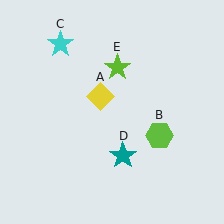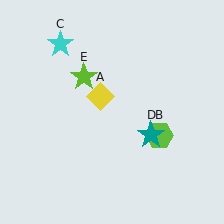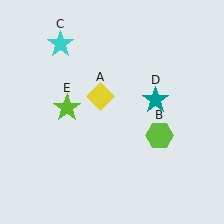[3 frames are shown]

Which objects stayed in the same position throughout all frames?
Yellow diamond (object A) and lime hexagon (object B) and cyan star (object C) remained stationary.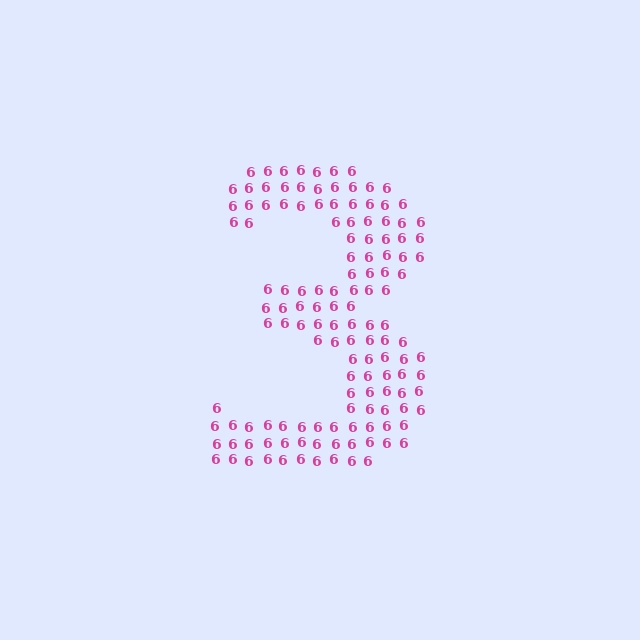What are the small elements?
The small elements are digit 6's.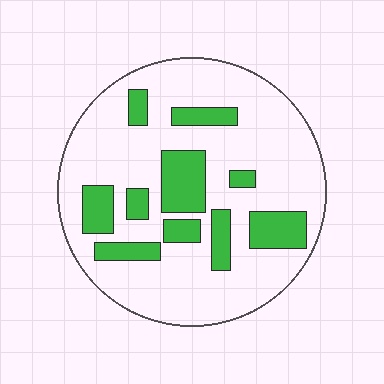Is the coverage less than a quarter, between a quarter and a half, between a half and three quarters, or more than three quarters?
Less than a quarter.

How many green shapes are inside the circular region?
10.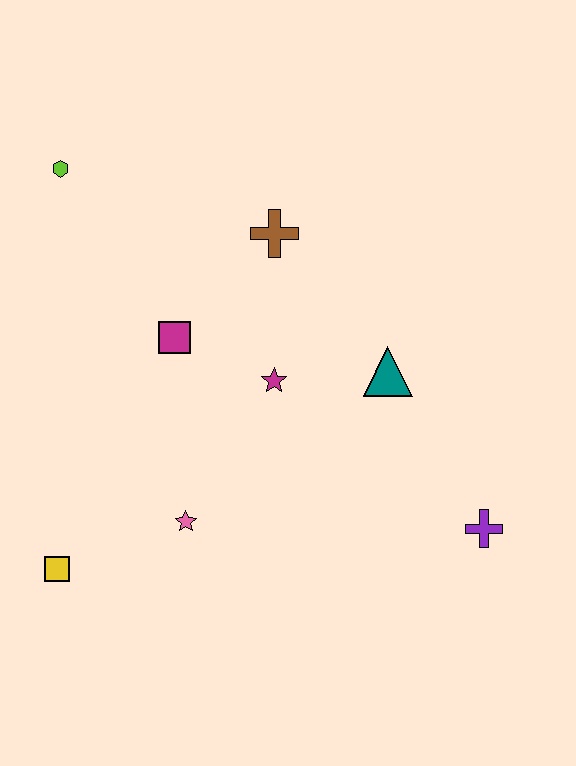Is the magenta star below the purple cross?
No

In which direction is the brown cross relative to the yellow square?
The brown cross is above the yellow square.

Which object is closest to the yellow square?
The pink star is closest to the yellow square.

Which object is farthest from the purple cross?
The lime hexagon is farthest from the purple cross.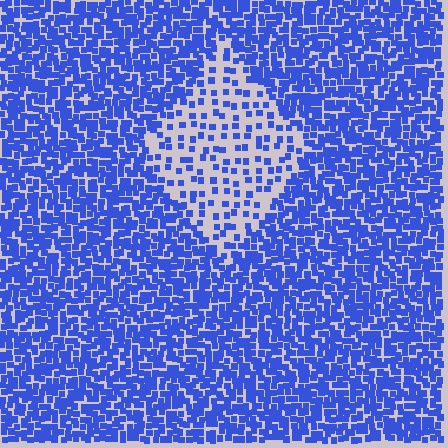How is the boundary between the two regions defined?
The boundary is defined by a change in element density (approximately 2.8x ratio). All elements are the same color, size, and shape.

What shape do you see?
I see a diamond.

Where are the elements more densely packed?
The elements are more densely packed outside the diamond boundary.